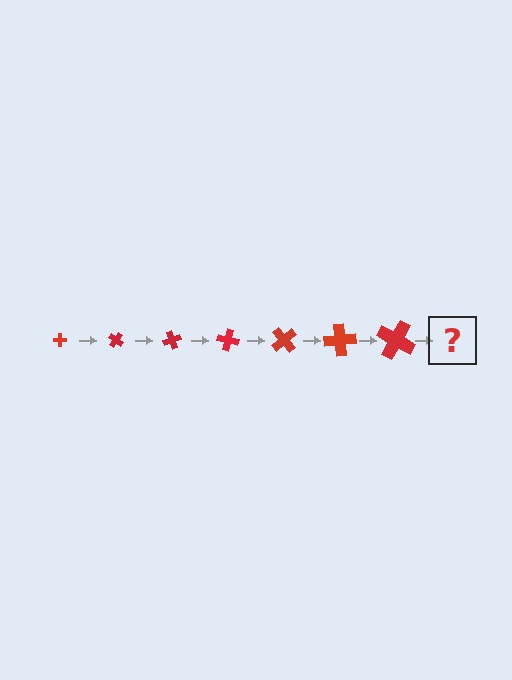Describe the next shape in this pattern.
It should be a cross, larger than the previous one and rotated 245 degrees from the start.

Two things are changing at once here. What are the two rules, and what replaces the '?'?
The two rules are that the cross grows larger each step and it rotates 35 degrees each step. The '?' should be a cross, larger than the previous one and rotated 245 degrees from the start.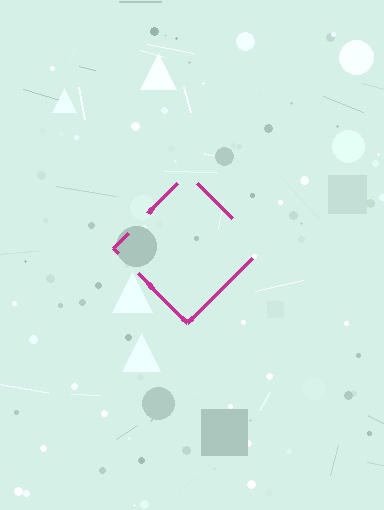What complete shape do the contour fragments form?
The contour fragments form a diamond.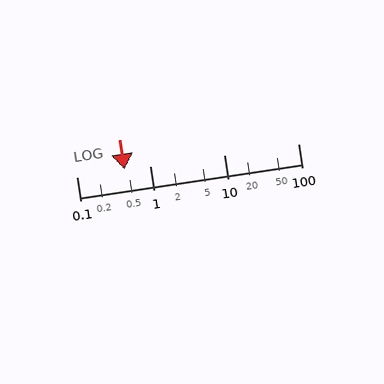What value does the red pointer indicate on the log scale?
The pointer indicates approximately 0.45.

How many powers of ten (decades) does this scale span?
The scale spans 3 decades, from 0.1 to 100.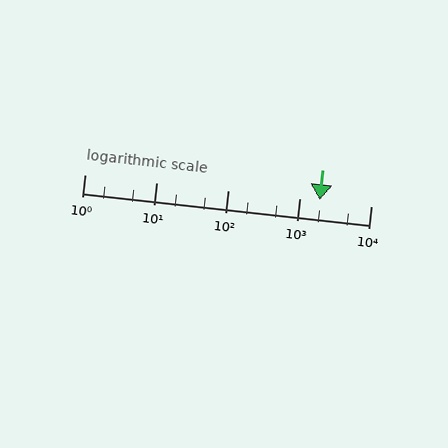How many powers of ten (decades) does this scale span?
The scale spans 4 decades, from 1 to 10000.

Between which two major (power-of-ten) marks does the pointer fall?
The pointer is between 1000 and 10000.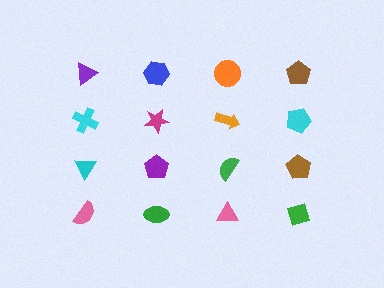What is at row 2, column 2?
A magenta star.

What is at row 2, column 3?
An orange arrow.